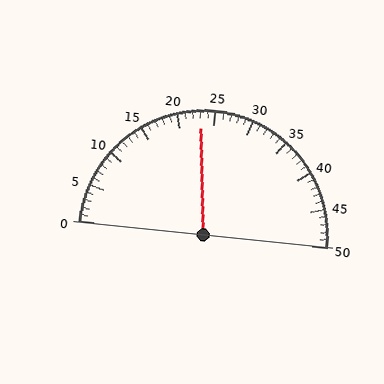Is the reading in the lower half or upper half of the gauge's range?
The reading is in the lower half of the range (0 to 50).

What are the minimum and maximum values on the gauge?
The gauge ranges from 0 to 50.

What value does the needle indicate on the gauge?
The needle indicates approximately 23.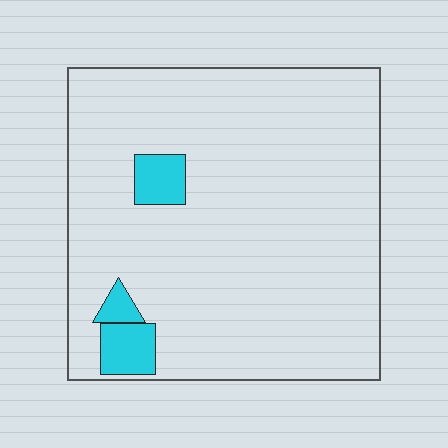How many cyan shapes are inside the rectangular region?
3.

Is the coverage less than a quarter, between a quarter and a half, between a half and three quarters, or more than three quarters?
Less than a quarter.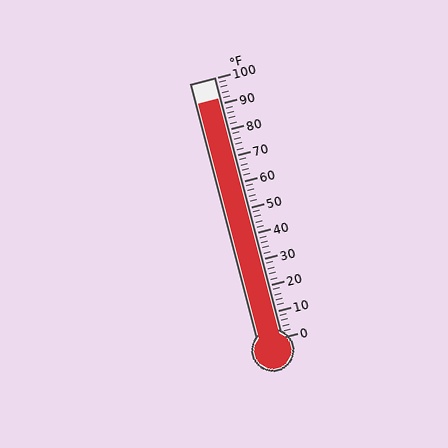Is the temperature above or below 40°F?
The temperature is above 40°F.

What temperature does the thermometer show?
The thermometer shows approximately 92°F.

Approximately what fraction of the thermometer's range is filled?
The thermometer is filled to approximately 90% of its range.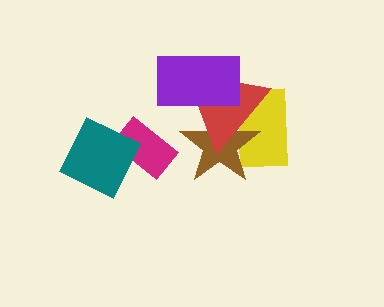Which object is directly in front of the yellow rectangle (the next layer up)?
The brown star is directly in front of the yellow rectangle.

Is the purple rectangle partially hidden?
No, no other shape covers it.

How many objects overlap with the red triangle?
3 objects overlap with the red triangle.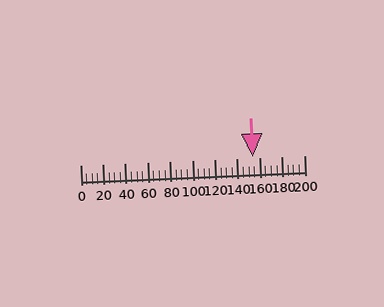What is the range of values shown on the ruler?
The ruler shows values from 0 to 200.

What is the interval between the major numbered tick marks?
The major tick marks are spaced 20 units apart.